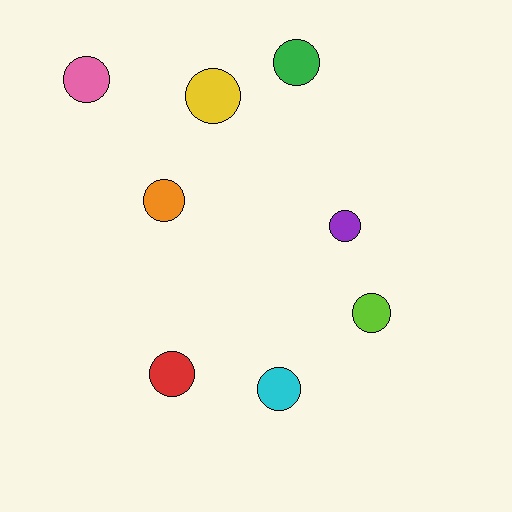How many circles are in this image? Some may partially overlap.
There are 8 circles.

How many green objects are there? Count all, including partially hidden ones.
There is 1 green object.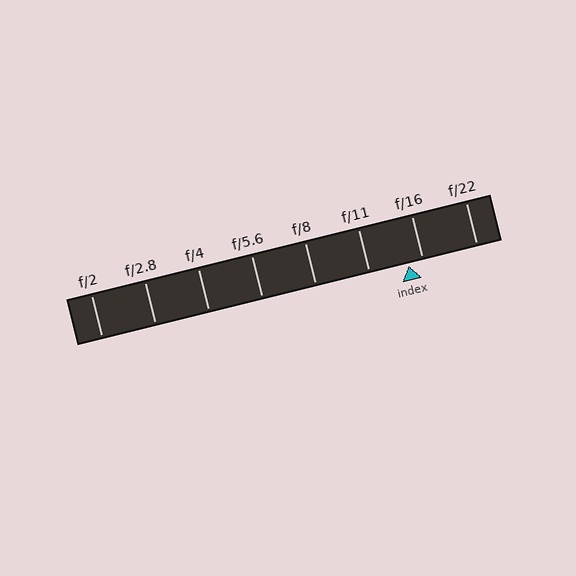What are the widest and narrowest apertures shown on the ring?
The widest aperture shown is f/2 and the narrowest is f/22.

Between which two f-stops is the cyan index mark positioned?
The index mark is between f/11 and f/16.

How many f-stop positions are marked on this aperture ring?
There are 8 f-stop positions marked.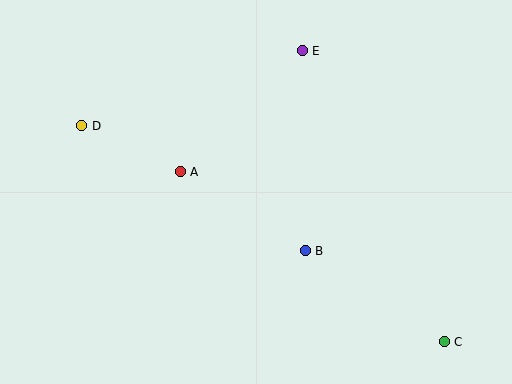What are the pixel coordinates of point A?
Point A is at (180, 172).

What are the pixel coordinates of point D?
Point D is at (82, 126).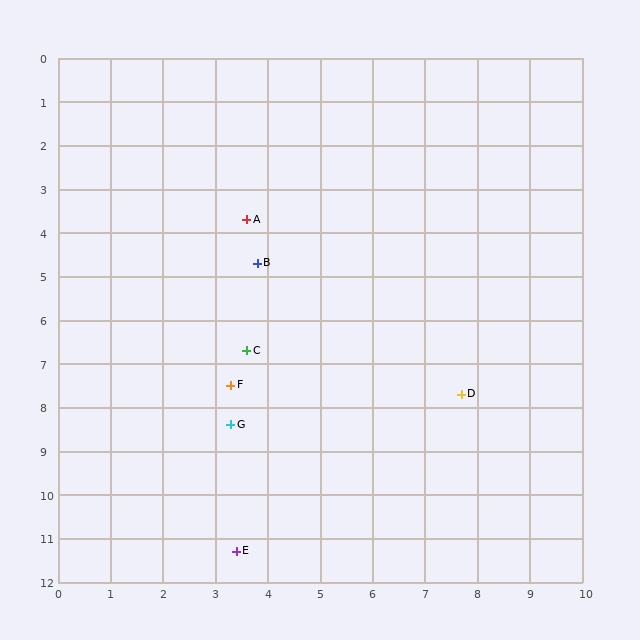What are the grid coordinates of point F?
Point F is at approximately (3.3, 7.5).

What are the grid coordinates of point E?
Point E is at approximately (3.4, 11.3).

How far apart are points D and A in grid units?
Points D and A are about 5.7 grid units apart.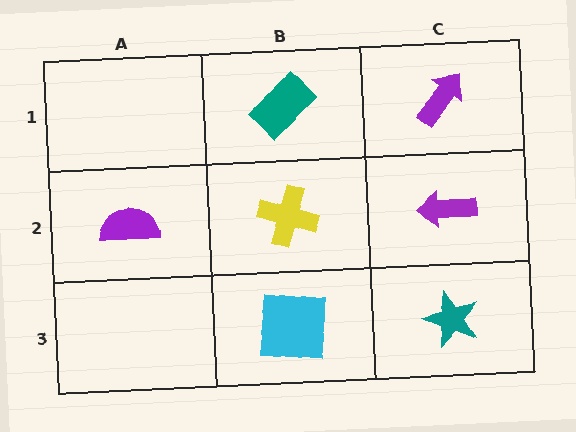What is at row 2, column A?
A purple semicircle.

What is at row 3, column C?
A teal star.